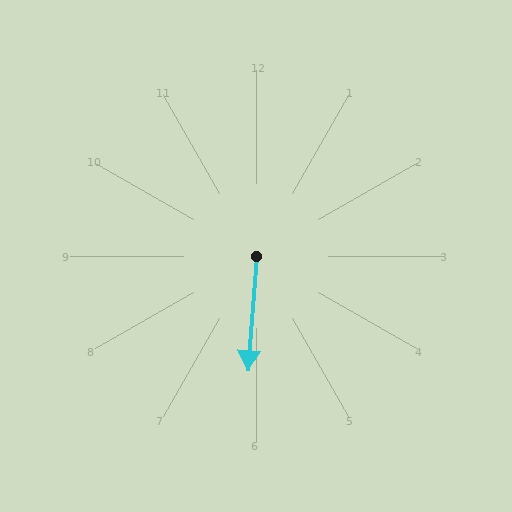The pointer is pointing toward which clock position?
Roughly 6 o'clock.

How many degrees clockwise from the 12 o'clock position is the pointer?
Approximately 184 degrees.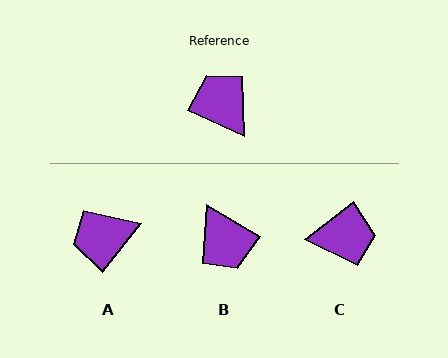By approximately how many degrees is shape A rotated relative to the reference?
Approximately 76 degrees counter-clockwise.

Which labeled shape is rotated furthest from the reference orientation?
B, about 174 degrees away.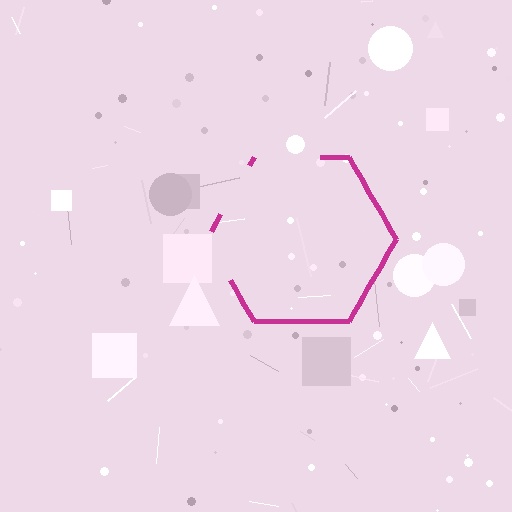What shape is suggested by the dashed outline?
The dashed outline suggests a hexagon.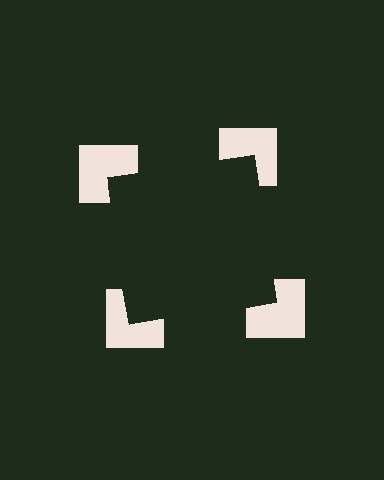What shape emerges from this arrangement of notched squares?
An illusory square — its edges are inferred from the aligned wedge cuts in the notched squares, not physically drawn.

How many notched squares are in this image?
There are 4 — one at each vertex of the illusory square.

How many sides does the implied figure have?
4 sides.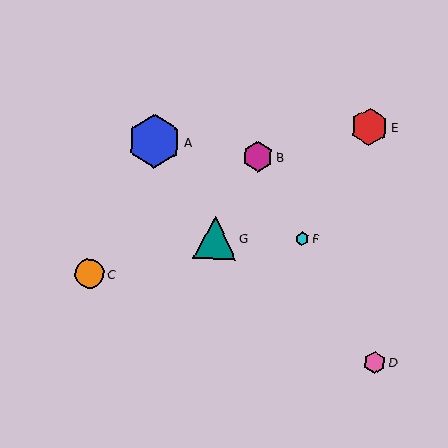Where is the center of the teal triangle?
The center of the teal triangle is at (215, 237).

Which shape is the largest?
The blue hexagon (labeled A) is the largest.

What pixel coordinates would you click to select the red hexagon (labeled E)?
Click at (369, 127) to select the red hexagon E.